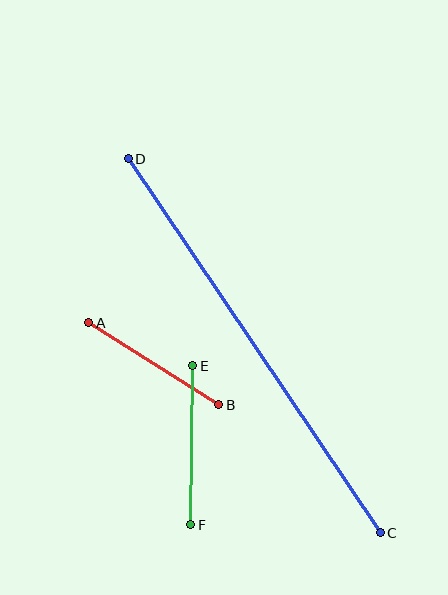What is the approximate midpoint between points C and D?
The midpoint is at approximately (254, 346) pixels.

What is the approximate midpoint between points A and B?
The midpoint is at approximately (154, 364) pixels.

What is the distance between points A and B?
The distance is approximately 154 pixels.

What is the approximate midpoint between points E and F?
The midpoint is at approximately (192, 445) pixels.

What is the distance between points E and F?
The distance is approximately 159 pixels.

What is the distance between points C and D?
The distance is approximately 450 pixels.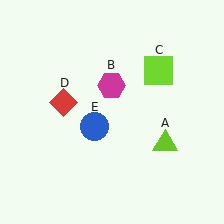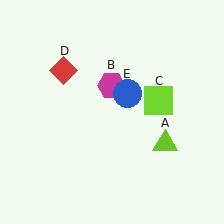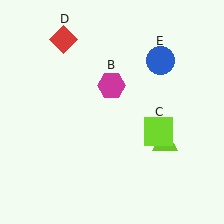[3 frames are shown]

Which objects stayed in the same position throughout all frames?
Lime triangle (object A) and magenta hexagon (object B) remained stationary.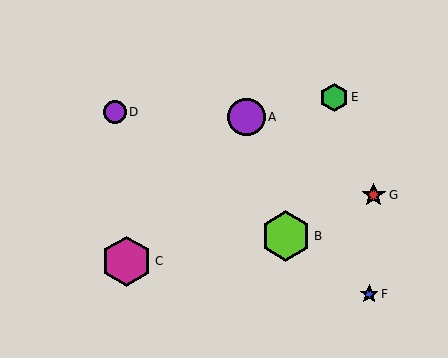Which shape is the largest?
The magenta hexagon (labeled C) is the largest.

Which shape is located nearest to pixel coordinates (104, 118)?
The purple circle (labeled D) at (115, 112) is nearest to that location.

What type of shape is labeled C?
Shape C is a magenta hexagon.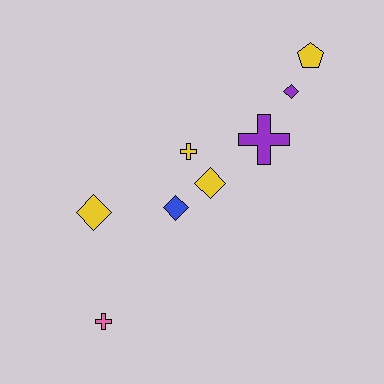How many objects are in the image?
There are 8 objects.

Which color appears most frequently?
Yellow, with 4 objects.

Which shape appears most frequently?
Diamond, with 4 objects.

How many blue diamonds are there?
There is 1 blue diamond.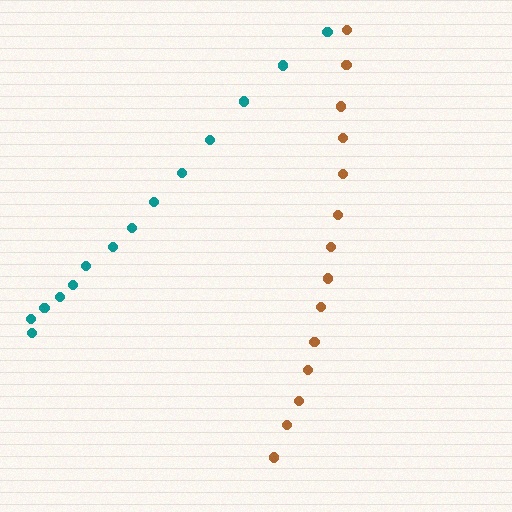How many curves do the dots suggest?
There are 2 distinct paths.